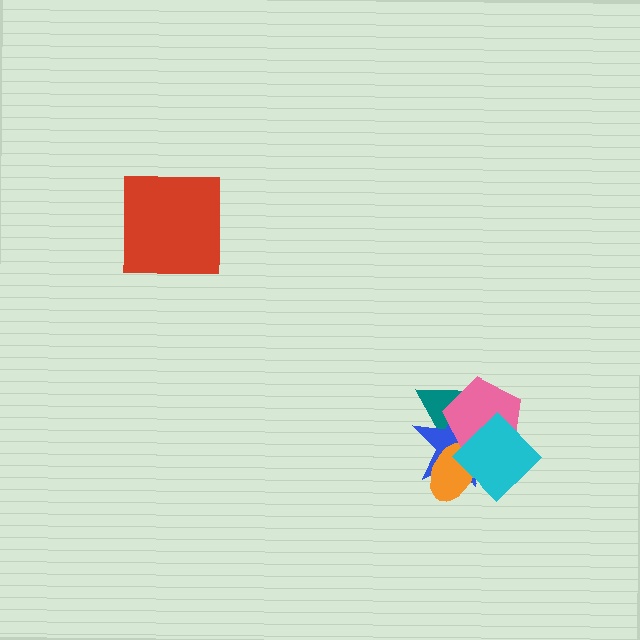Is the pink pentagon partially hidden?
Yes, it is partially covered by another shape.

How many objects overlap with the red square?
0 objects overlap with the red square.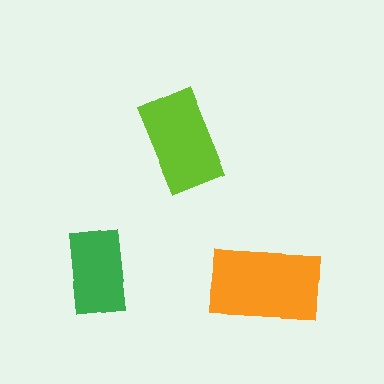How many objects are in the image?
There are 3 objects in the image.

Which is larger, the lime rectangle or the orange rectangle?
The orange one.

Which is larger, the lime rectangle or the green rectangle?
The lime one.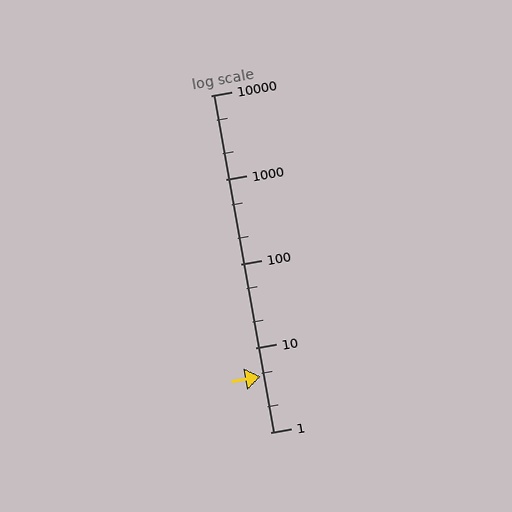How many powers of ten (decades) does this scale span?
The scale spans 4 decades, from 1 to 10000.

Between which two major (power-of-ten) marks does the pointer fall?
The pointer is between 1 and 10.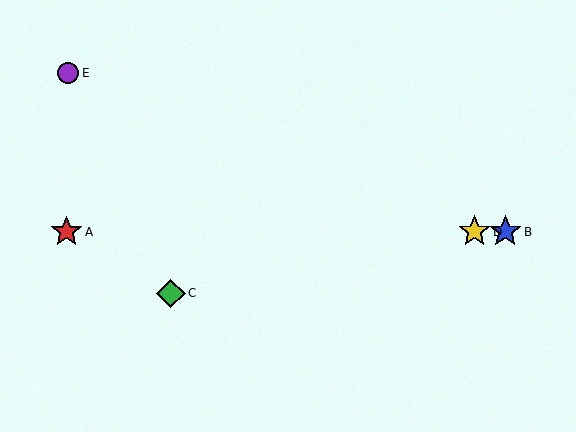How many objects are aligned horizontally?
3 objects (A, B, D) are aligned horizontally.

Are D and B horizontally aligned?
Yes, both are at y≈232.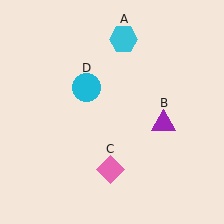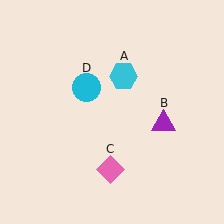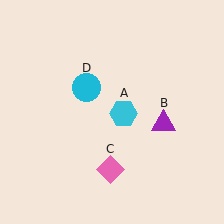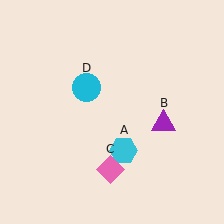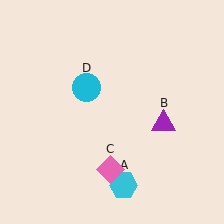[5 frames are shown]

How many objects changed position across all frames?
1 object changed position: cyan hexagon (object A).